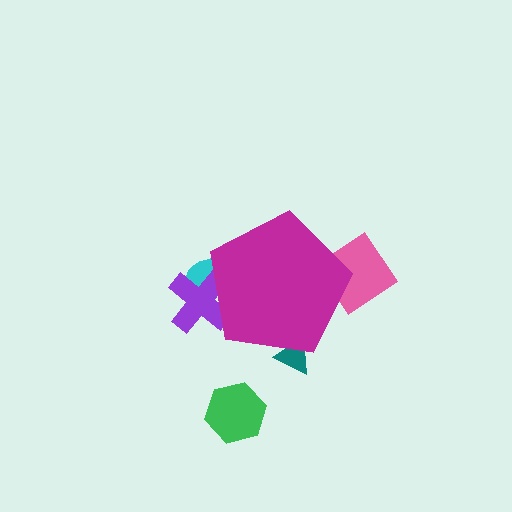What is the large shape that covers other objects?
A magenta pentagon.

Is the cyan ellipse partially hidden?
Yes, the cyan ellipse is partially hidden behind the magenta pentagon.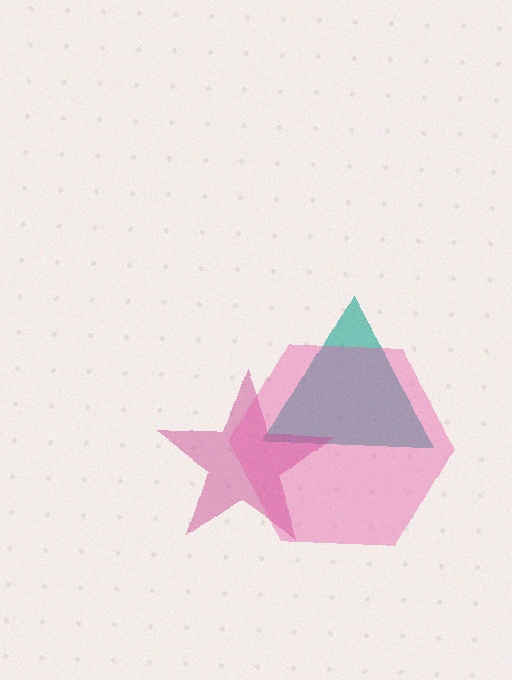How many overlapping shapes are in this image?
There are 3 overlapping shapes in the image.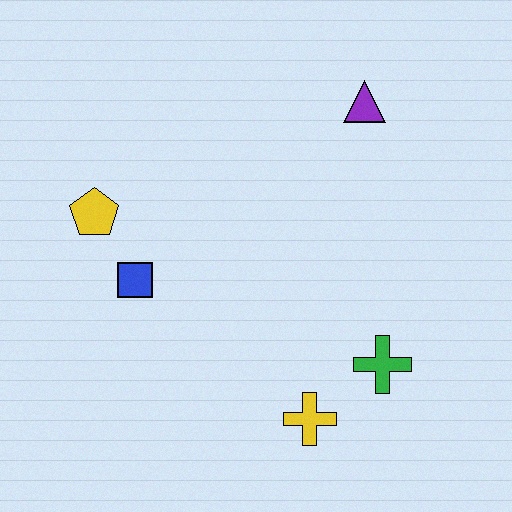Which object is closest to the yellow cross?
The green cross is closest to the yellow cross.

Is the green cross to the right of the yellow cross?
Yes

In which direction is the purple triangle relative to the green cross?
The purple triangle is above the green cross.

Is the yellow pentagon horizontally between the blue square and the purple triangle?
No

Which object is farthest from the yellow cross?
The purple triangle is farthest from the yellow cross.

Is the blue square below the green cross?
No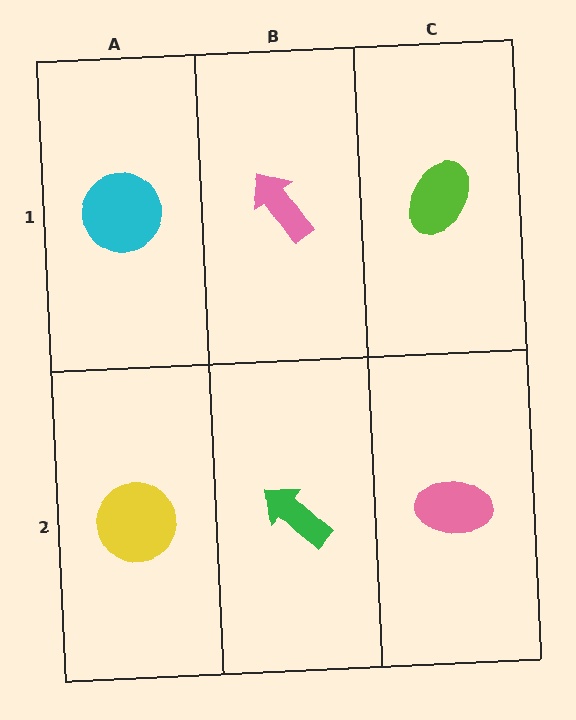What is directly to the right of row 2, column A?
A green arrow.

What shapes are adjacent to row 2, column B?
A pink arrow (row 1, column B), a yellow circle (row 2, column A), a pink ellipse (row 2, column C).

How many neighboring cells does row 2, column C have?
2.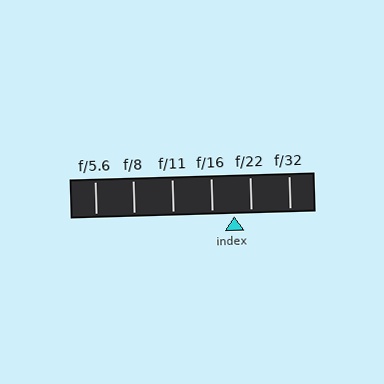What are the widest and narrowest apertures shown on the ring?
The widest aperture shown is f/5.6 and the narrowest is f/32.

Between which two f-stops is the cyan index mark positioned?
The index mark is between f/16 and f/22.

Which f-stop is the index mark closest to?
The index mark is closest to f/22.